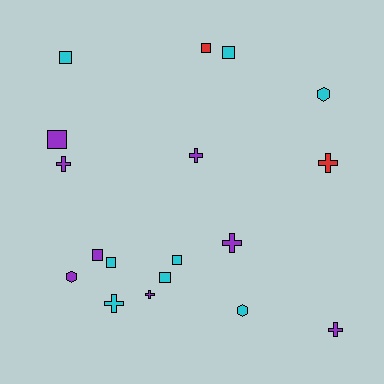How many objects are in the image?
There are 18 objects.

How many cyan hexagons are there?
There are 2 cyan hexagons.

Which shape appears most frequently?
Square, with 8 objects.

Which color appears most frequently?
Cyan, with 8 objects.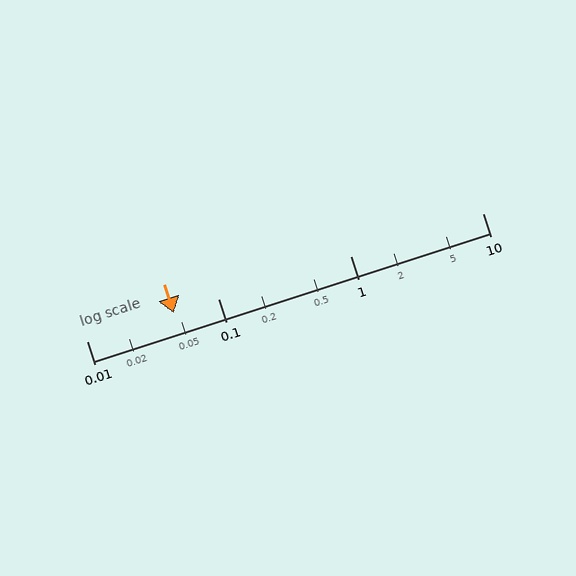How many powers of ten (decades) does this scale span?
The scale spans 3 decades, from 0.01 to 10.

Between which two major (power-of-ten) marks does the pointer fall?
The pointer is between 0.01 and 0.1.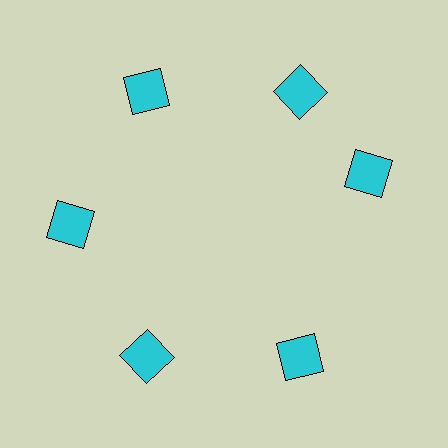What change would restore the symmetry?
The symmetry would be restored by rotating it back into even spacing with its neighbors so that all 6 squares sit at equal angles and equal distance from the center.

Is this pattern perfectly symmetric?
No. The 6 cyan squares are arranged in a ring, but one element near the 3 o'clock position is rotated out of alignment along the ring, breaking the 6-fold rotational symmetry.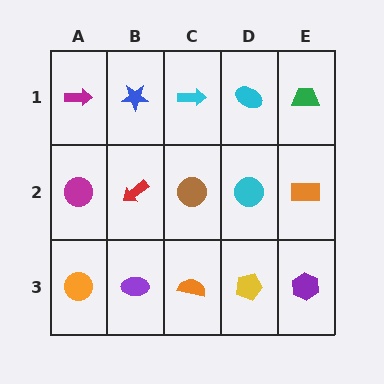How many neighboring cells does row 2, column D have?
4.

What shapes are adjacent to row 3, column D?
A cyan circle (row 2, column D), an orange semicircle (row 3, column C), a purple hexagon (row 3, column E).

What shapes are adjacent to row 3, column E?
An orange rectangle (row 2, column E), a yellow pentagon (row 3, column D).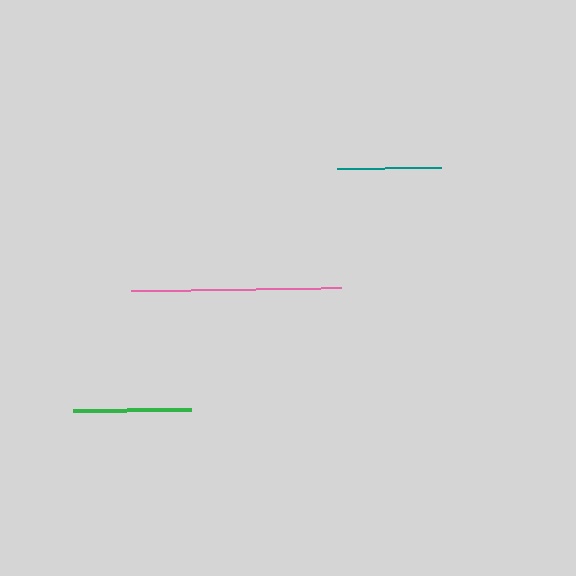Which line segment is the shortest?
The teal line is the shortest at approximately 104 pixels.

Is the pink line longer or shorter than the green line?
The pink line is longer than the green line.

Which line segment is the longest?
The pink line is the longest at approximately 209 pixels.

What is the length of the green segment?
The green segment is approximately 119 pixels long.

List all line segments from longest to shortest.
From longest to shortest: pink, green, teal.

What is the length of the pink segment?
The pink segment is approximately 209 pixels long.